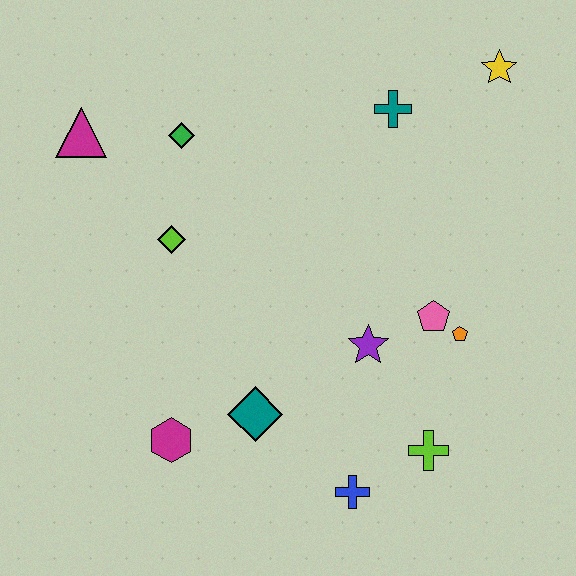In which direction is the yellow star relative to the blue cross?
The yellow star is above the blue cross.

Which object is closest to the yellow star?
The teal cross is closest to the yellow star.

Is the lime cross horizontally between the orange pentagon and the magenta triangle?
Yes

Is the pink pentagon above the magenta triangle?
No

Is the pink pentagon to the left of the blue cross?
No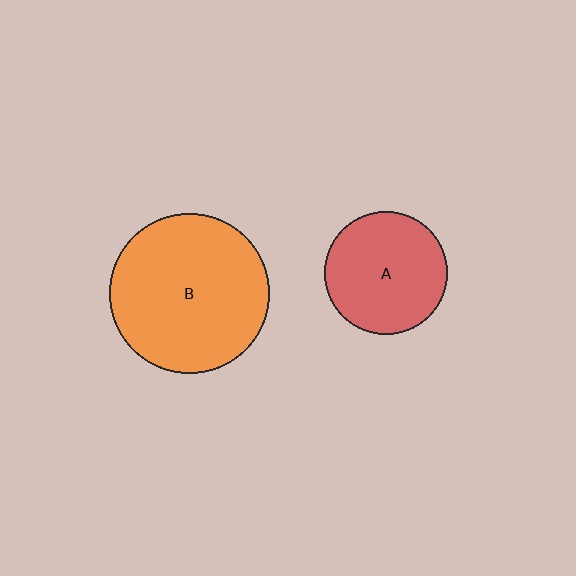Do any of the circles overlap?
No, none of the circles overlap.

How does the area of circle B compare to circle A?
Approximately 1.7 times.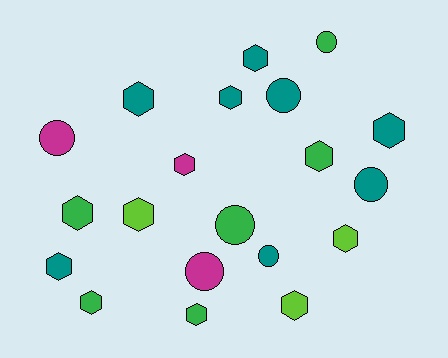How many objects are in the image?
There are 20 objects.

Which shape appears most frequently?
Hexagon, with 13 objects.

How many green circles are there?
There are 2 green circles.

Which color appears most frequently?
Teal, with 8 objects.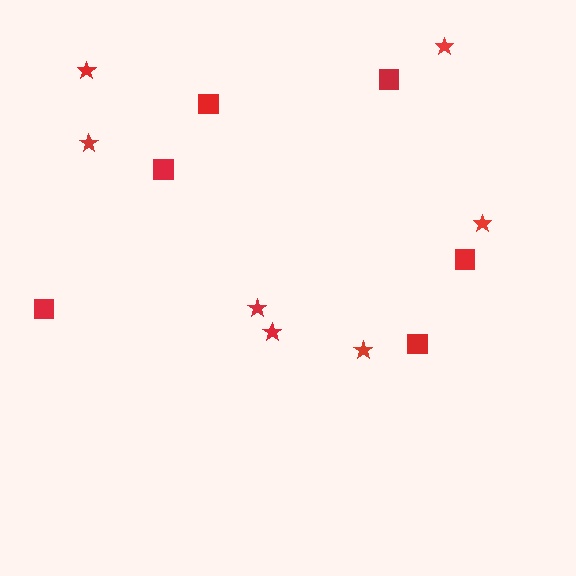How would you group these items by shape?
There are 2 groups: one group of squares (6) and one group of stars (7).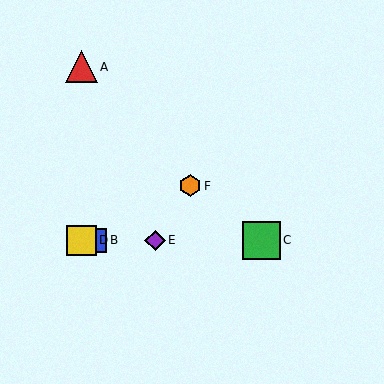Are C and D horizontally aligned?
Yes, both are at y≈240.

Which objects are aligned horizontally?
Objects B, C, D, E are aligned horizontally.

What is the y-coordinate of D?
Object D is at y≈240.